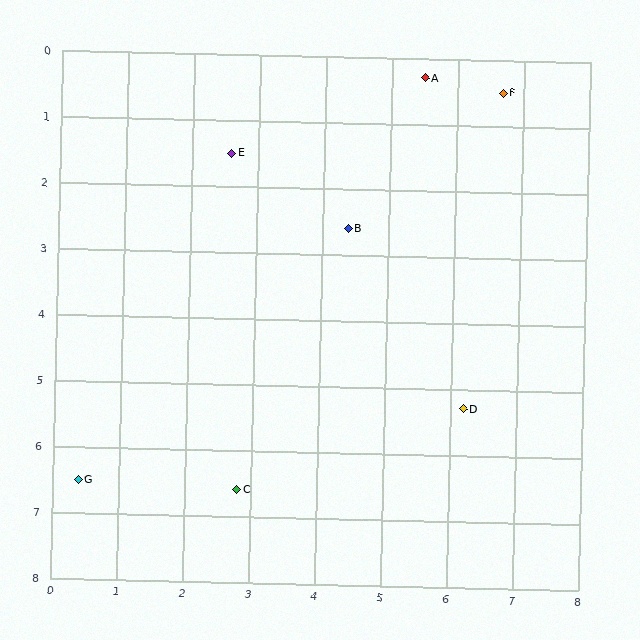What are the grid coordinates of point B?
Point B is at approximately (4.4, 2.6).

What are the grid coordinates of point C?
Point C is at approximately (2.8, 6.6).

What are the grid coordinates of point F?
Point F is at approximately (6.7, 0.5).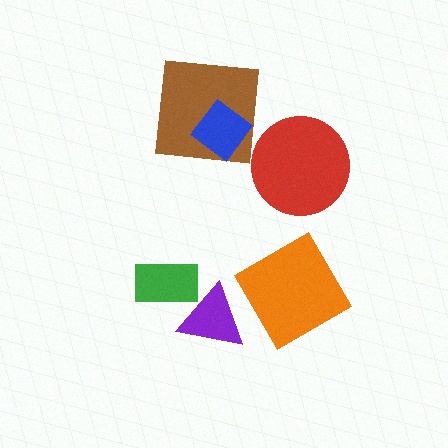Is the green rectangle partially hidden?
Yes, it is partially covered by another shape.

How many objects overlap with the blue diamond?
1 object overlaps with the blue diamond.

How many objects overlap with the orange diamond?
0 objects overlap with the orange diamond.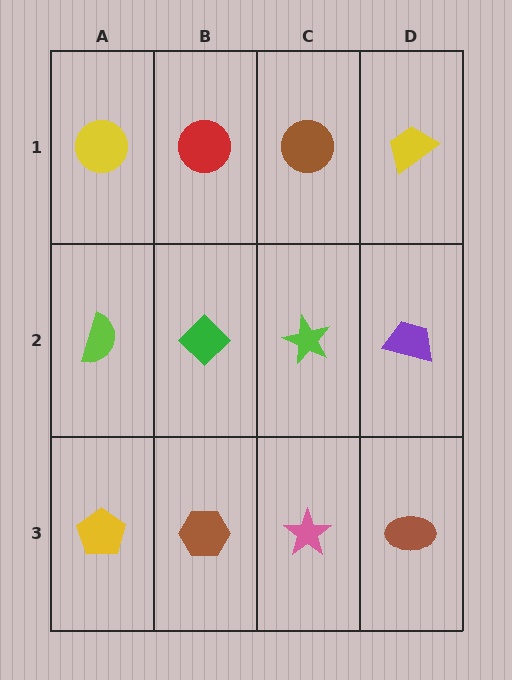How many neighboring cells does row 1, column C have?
3.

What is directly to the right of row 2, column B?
A lime star.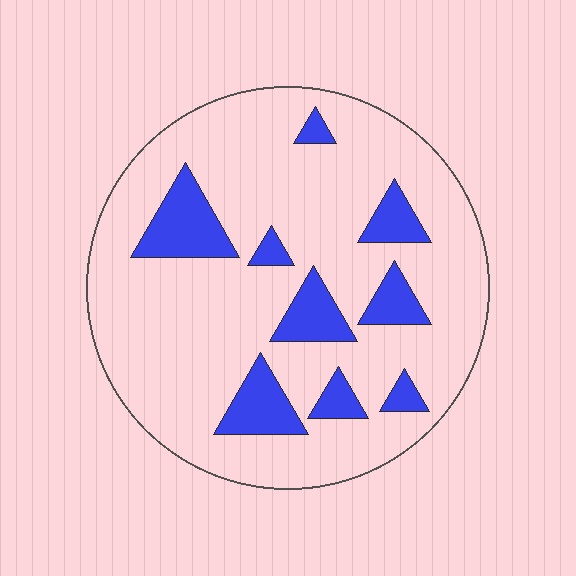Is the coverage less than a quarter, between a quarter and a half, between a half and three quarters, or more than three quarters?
Less than a quarter.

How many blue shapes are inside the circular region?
9.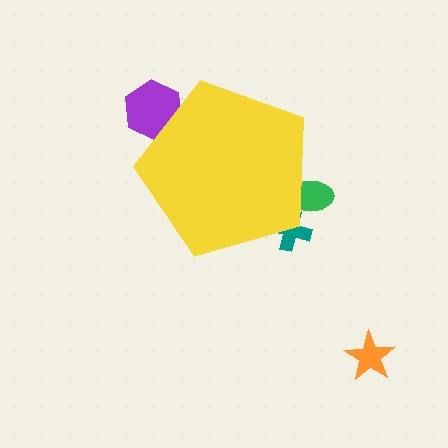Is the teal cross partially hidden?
Yes, the teal cross is partially hidden behind the yellow pentagon.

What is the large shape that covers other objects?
A yellow pentagon.